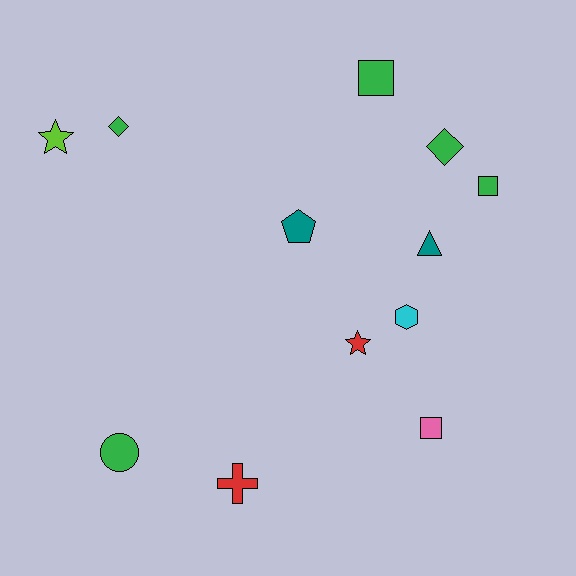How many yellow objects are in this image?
There are no yellow objects.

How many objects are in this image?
There are 12 objects.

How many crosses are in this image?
There is 1 cross.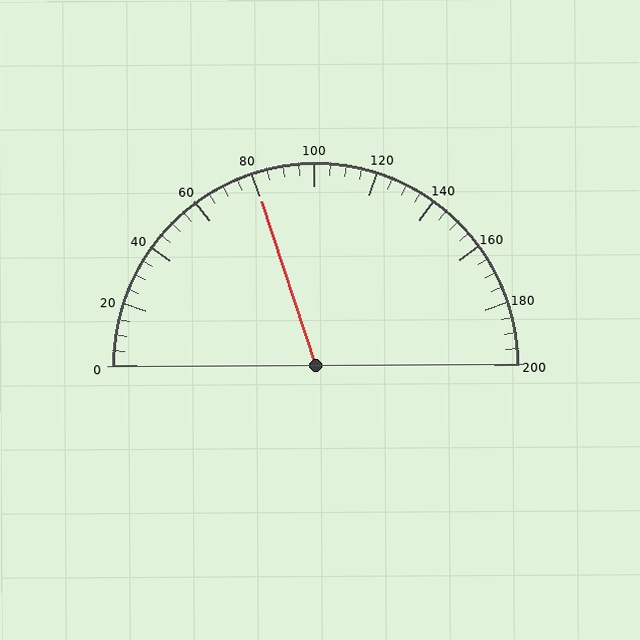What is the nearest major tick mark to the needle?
The nearest major tick mark is 80.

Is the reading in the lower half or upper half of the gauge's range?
The reading is in the lower half of the range (0 to 200).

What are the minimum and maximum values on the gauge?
The gauge ranges from 0 to 200.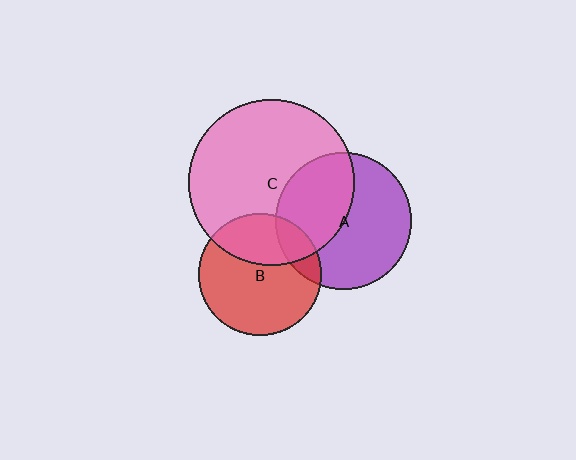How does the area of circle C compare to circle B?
Approximately 1.8 times.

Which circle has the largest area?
Circle C (pink).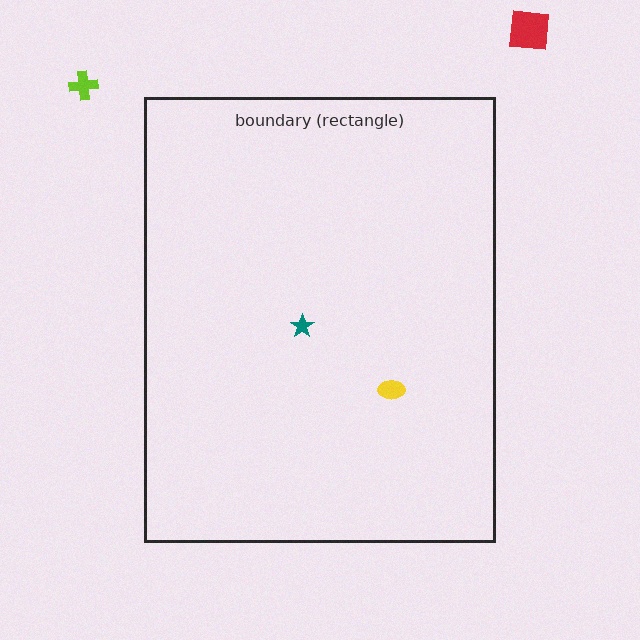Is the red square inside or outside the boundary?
Outside.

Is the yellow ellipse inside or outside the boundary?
Inside.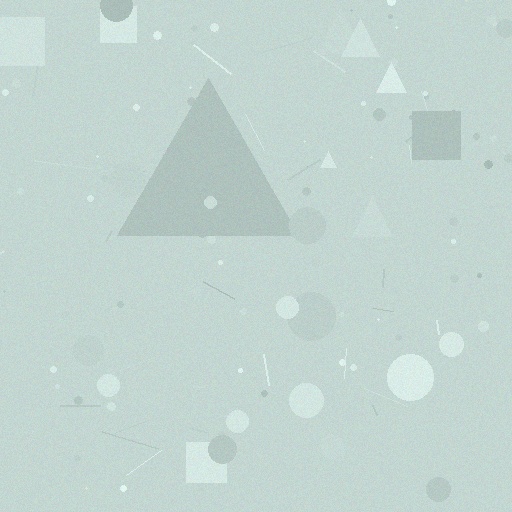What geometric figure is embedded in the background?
A triangle is embedded in the background.